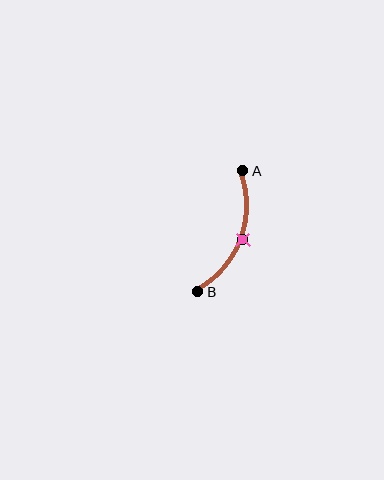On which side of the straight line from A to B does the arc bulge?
The arc bulges to the right of the straight line connecting A and B.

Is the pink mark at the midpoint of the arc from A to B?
Yes. The pink mark lies on the arc at equal arc-length from both A and B — it is the arc midpoint.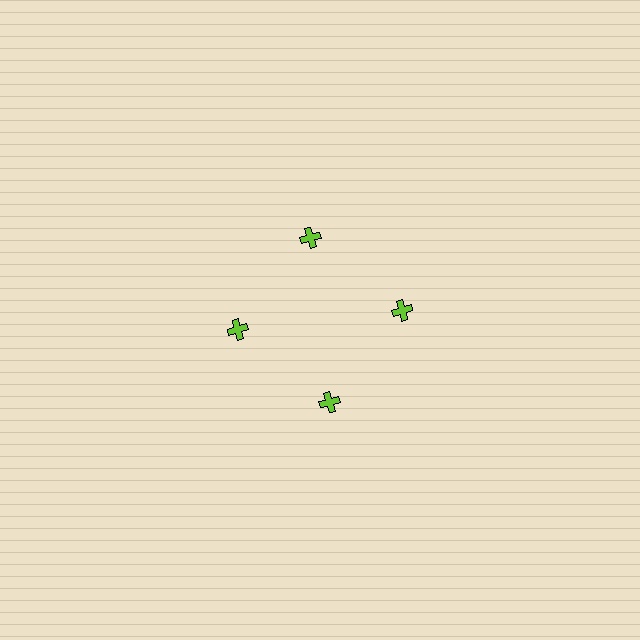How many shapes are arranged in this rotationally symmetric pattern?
There are 4 shapes, arranged in 4 groups of 1.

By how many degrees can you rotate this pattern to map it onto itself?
The pattern maps onto itself every 90 degrees of rotation.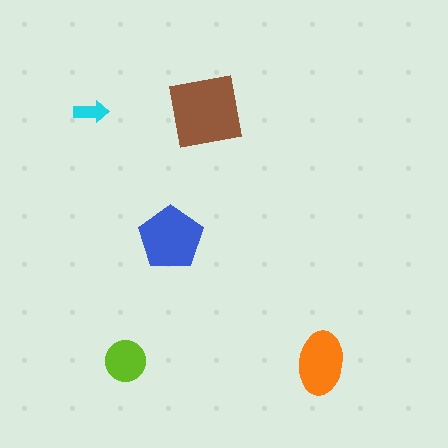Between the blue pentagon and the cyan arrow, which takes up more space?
The blue pentagon.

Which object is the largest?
The brown square.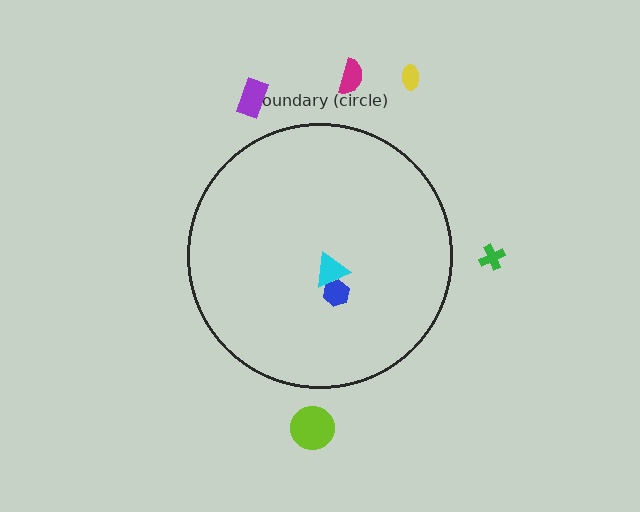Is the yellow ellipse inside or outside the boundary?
Outside.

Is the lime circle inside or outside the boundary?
Outside.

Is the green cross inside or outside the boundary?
Outside.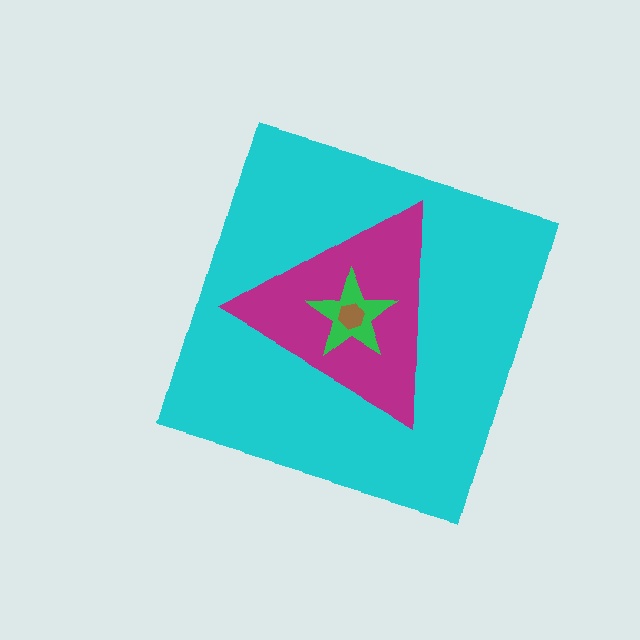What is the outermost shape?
The cyan diamond.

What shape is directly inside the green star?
The brown hexagon.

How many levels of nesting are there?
4.